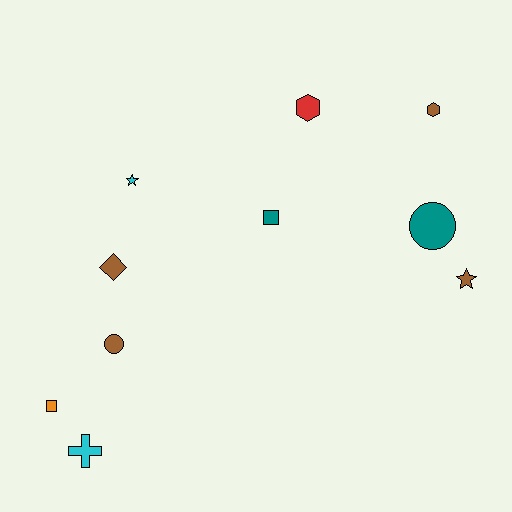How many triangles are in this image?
There are no triangles.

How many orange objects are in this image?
There is 1 orange object.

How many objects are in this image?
There are 10 objects.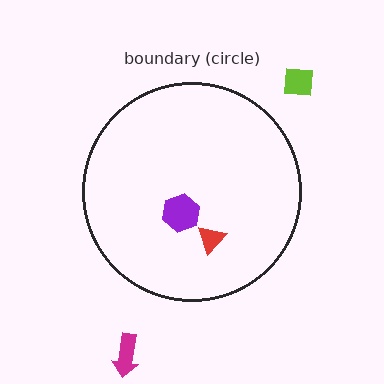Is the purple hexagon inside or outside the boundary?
Inside.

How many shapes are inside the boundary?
2 inside, 2 outside.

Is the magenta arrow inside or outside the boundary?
Outside.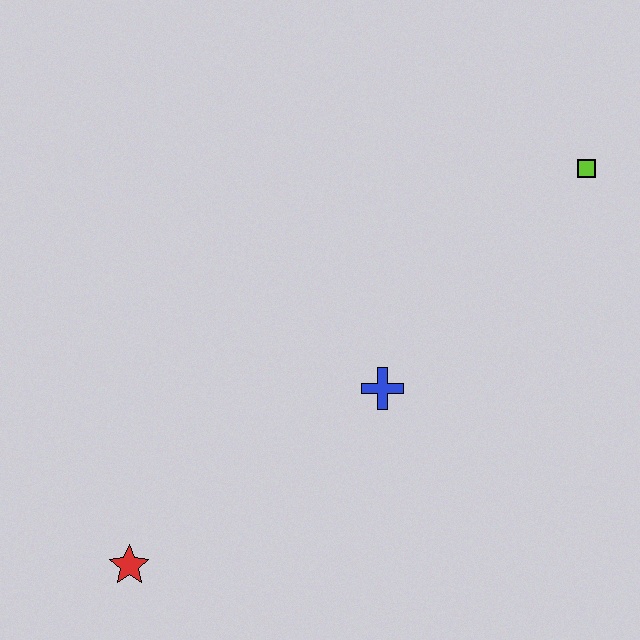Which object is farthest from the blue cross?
The red star is farthest from the blue cross.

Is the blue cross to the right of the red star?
Yes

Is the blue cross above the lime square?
No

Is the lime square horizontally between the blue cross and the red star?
No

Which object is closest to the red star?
The blue cross is closest to the red star.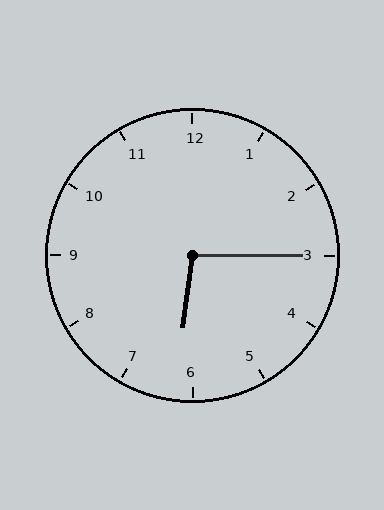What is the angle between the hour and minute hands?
Approximately 98 degrees.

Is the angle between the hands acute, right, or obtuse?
It is obtuse.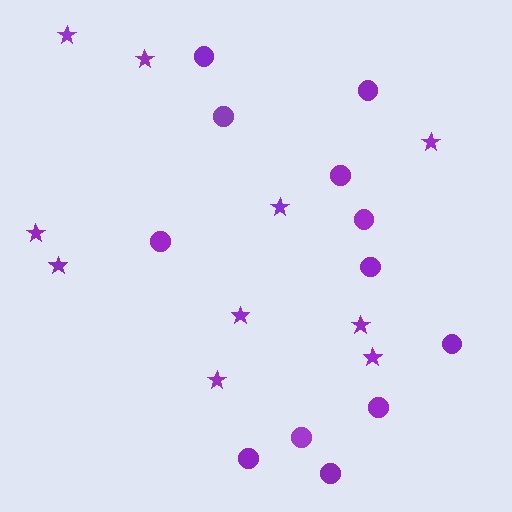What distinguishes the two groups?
There are 2 groups: one group of circles (12) and one group of stars (10).